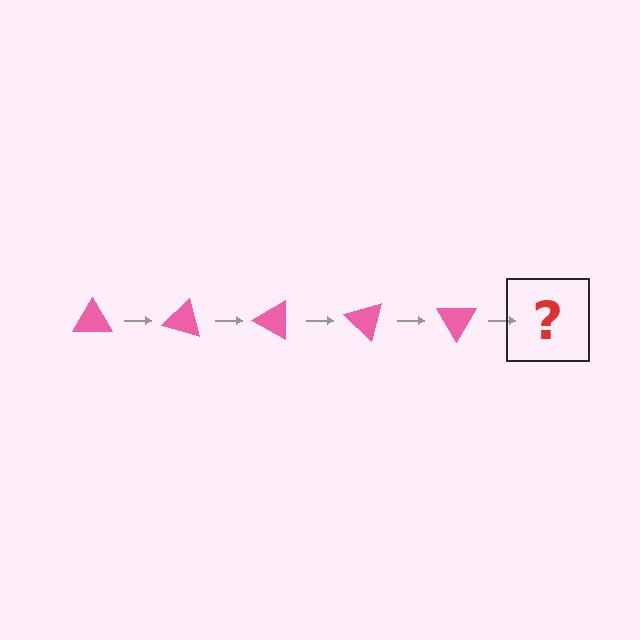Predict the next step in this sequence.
The next step is a pink triangle rotated 75 degrees.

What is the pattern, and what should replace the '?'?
The pattern is that the triangle rotates 15 degrees each step. The '?' should be a pink triangle rotated 75 degrees.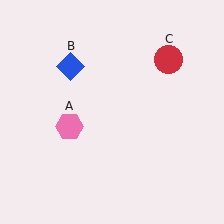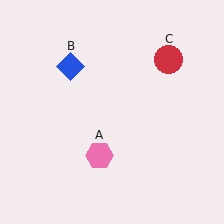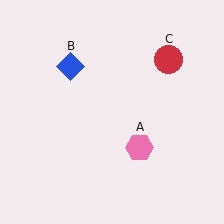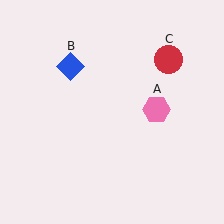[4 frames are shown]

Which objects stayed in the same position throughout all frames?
Blue diamond (object B) and red circle (object C) remained stationary.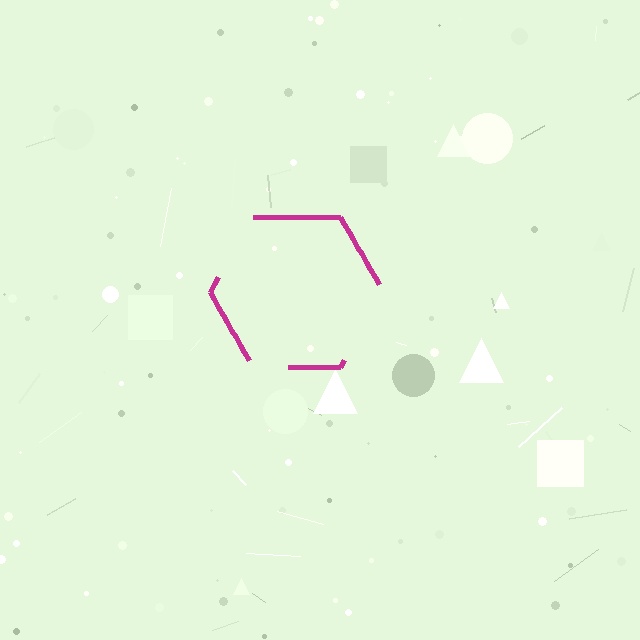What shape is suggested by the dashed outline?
The dashed outline suggests a hexagon.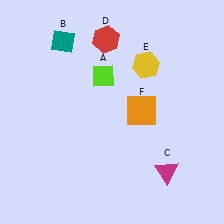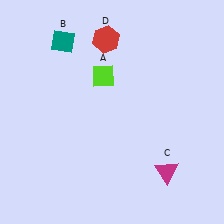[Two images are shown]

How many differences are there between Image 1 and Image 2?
There are 2 differences between the two images.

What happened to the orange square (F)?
The orange square (F) was removed in Image 2. It was in the top-right area of Image 1.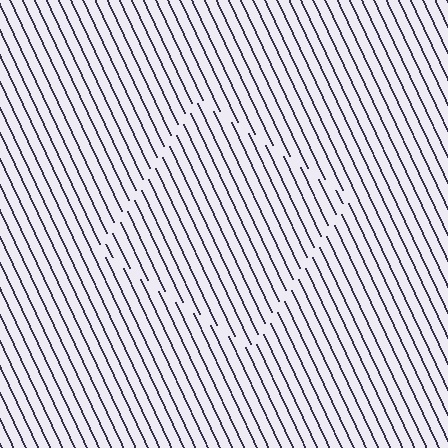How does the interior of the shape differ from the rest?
The interior of the shape contains the same grating, shifted by half a period — the contour is defined by the phase discontinuity where line-ends from the inner and outer gratings abut.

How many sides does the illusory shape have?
4 sides — the line-ends trace a square.